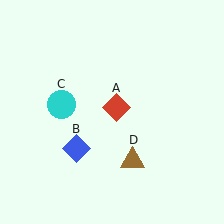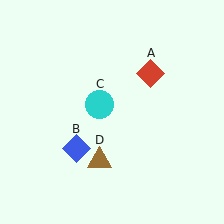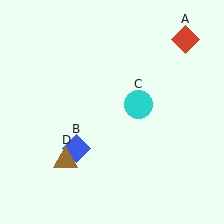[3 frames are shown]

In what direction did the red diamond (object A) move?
The red diamond (object A) moved up and to the right.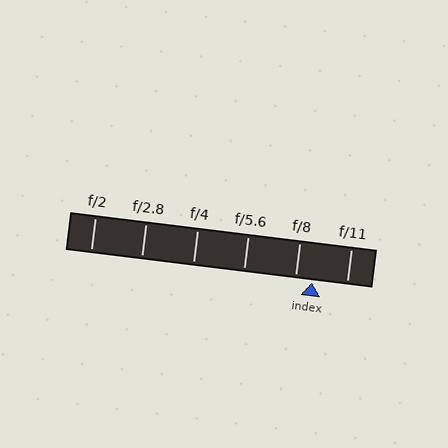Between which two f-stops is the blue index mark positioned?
The index mark is between f/8 and f/11.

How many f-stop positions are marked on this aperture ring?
There are 6 f-stop positions marked.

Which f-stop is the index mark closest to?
The index mark is closest to f/8.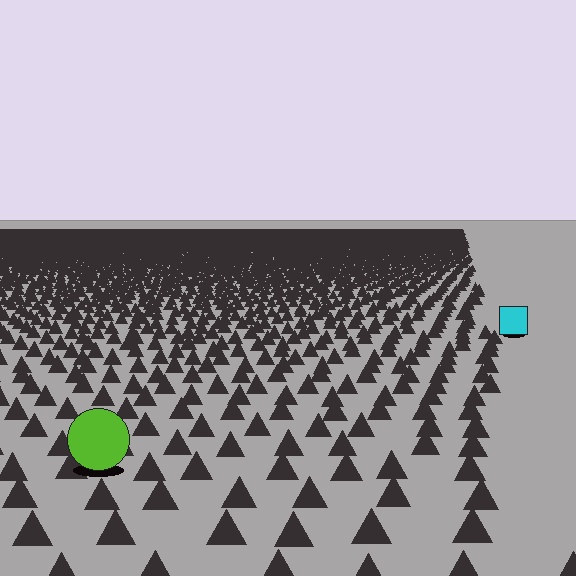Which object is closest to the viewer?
The lime circle is closest. The texture marks near it are larger and more spread out.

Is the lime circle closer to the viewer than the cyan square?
Yes. The lime circle is closer — you can tell from the texture gradient: the ground texture is coarser near it.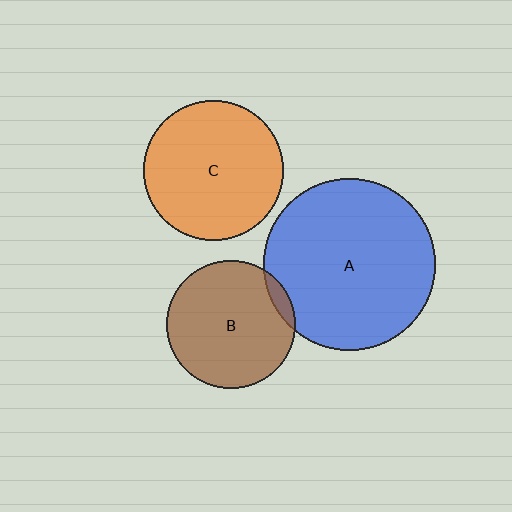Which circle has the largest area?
Circle A (blue).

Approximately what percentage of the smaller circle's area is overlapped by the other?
Approximately 5%.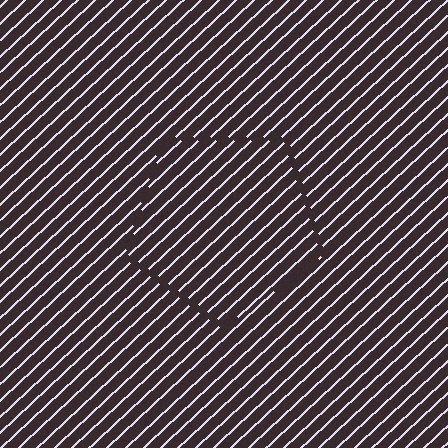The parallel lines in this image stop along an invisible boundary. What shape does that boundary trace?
An illusory pentagon. The interior of the shape contains the same grating, shifted by half a period — the contour is defined by the phase discontinuity where line-ends from the inner and outer gratings abut.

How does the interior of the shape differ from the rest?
The interior of the shape contains the same grating, shifted by half a period — the contour is defined by the phase discontinuity where line-ends from the inner and outer gratings abut.